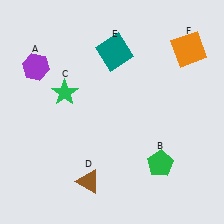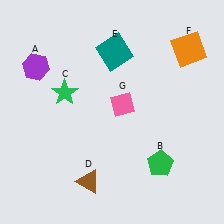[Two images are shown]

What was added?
A pink diamond (G) was added in Image 2.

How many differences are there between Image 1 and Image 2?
There is 1 difference between the two images.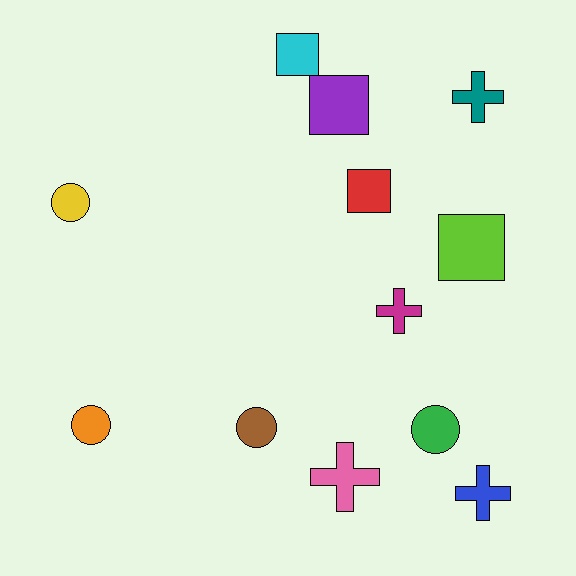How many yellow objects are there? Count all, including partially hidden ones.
There is 1 yellow object.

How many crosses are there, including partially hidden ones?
There are 4 crosses.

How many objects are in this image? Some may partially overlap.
There are 12 objects.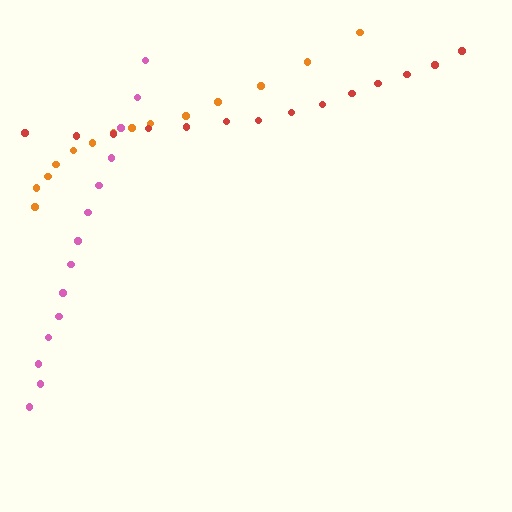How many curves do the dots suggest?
There are 3 distinct paths.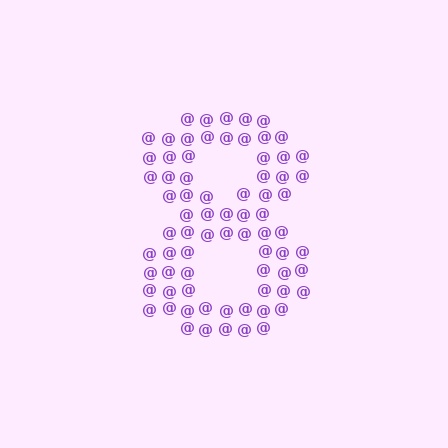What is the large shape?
The large shape is the digit 8.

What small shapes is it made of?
It is made of small at signs.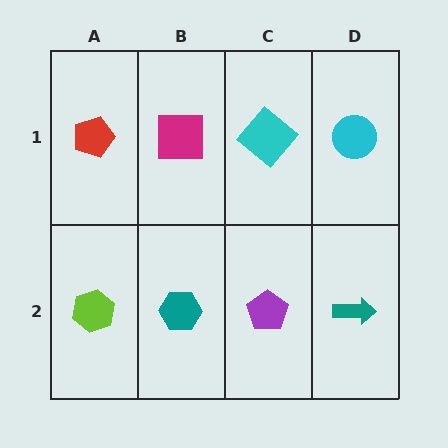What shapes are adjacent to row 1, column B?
A teal hexagon (row 2, column B), a red pentagon (row 1, column A), a cyan diamond (row 1, column C).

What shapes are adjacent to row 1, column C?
A purple pentagon (row 2, column C), a magenta square (row 1, column B), a cyan circle (row 1, column D).